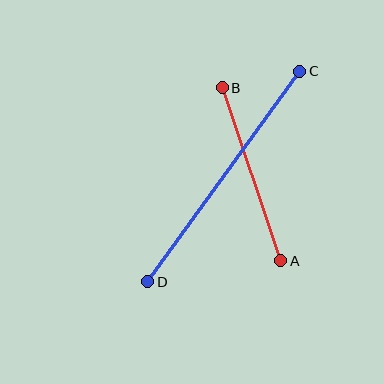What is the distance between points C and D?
The distance is approximately 259 pixels.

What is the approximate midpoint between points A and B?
The midpoint is at approximately (252, 174) pixels.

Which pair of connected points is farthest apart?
Points C and D are farthest apart.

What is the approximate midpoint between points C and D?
The midpoint is at approximately (224, 176) pixels.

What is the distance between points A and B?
The distance is approximately 183 pixels.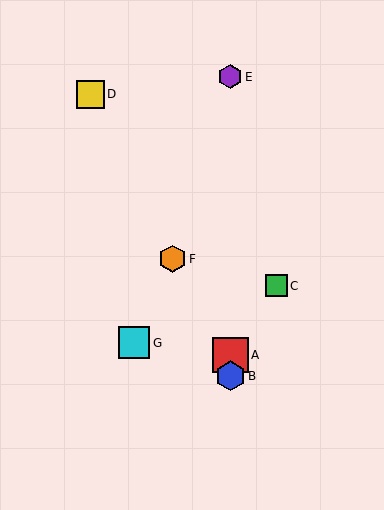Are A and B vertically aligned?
Yes, both are at x≈230.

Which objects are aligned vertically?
Objects A, B, E are aligned vertically.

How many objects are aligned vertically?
3 objects (A, B, E) are aligned vertically.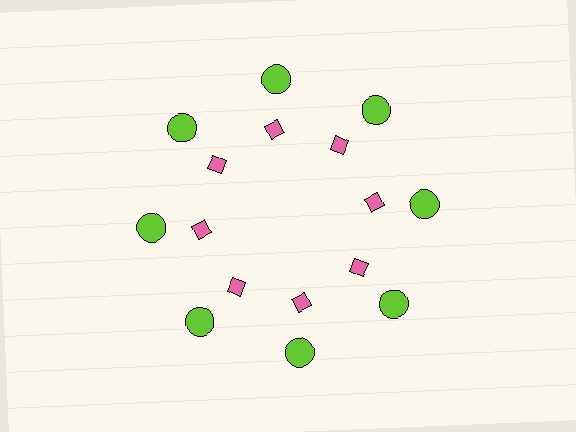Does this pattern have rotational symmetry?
Yes, this pattern has 8-fold rotational symmetry. It looks the same after rotating 45 degrees around the center.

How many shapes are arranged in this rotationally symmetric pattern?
There are 16 shapes, arranged in 8 groups of 2.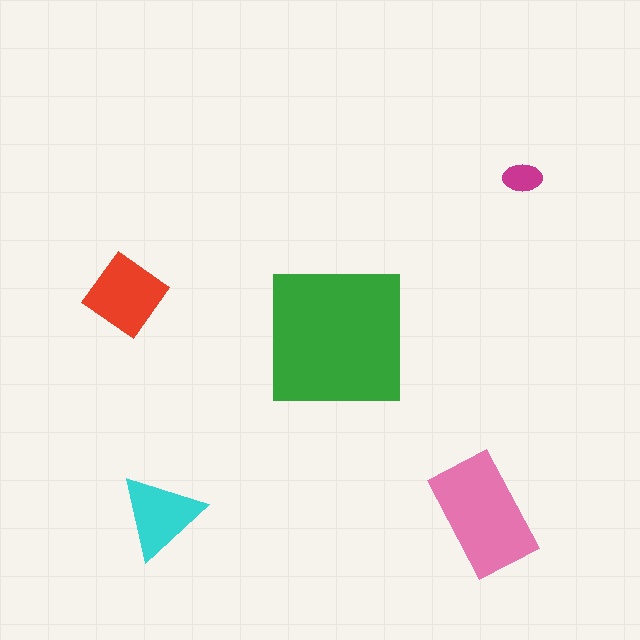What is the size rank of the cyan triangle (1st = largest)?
4th.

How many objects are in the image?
There are 5 objects in the image.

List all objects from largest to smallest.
The green square, the pink rectangle, the red diamond, the cyan triangle, the magenta ellipse.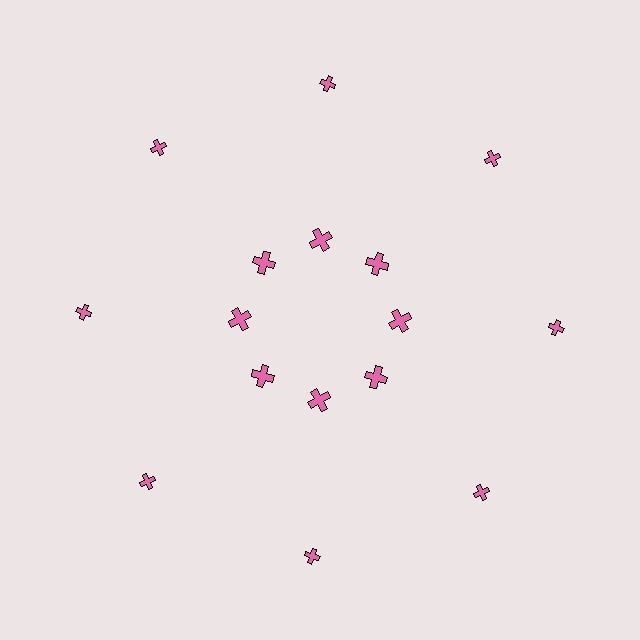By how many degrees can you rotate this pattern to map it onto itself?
The pattern maps onto itself every 45 degrees of rotation.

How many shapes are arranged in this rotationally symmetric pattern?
There are 16 shapes, arranged in 8 groups of 2.